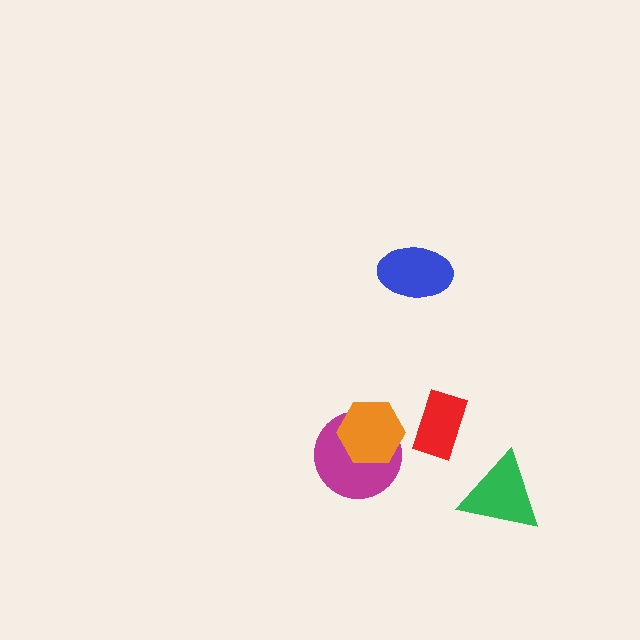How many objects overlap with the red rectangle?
0 objects overlap with the red rectangle.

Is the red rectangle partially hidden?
No, no other shape covers it.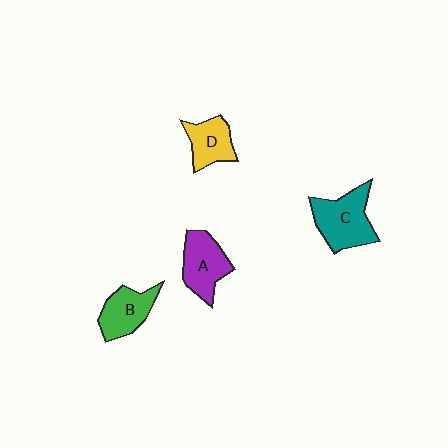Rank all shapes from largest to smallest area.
From largest to smallest: C (teal), A (purple), B (green), D (yellow).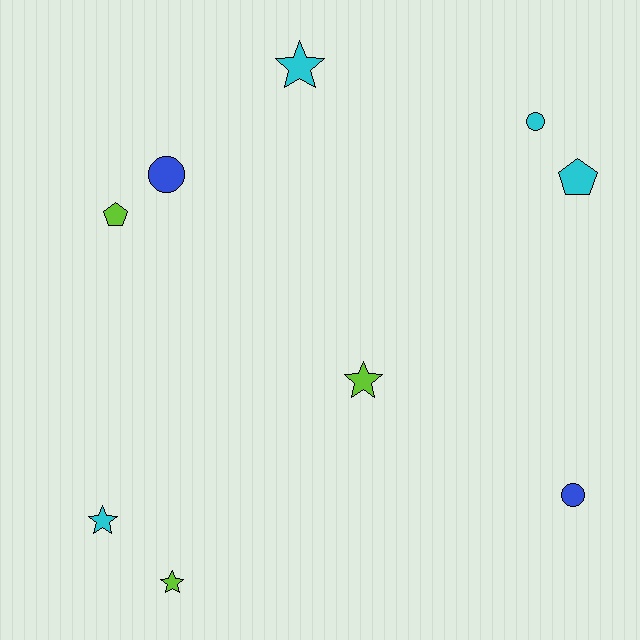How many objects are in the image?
There are 9 objects.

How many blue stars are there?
There are no blue stars.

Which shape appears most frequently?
Star, with 4 objects.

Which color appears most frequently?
Cyan, with 4 objects.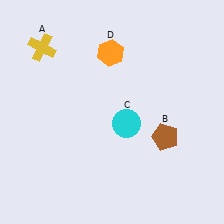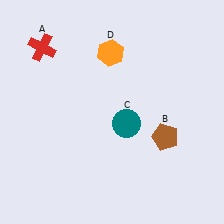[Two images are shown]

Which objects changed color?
A changed from yellow to red. C changed from cyan to teal.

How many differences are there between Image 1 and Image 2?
There are 2 differences between the two images.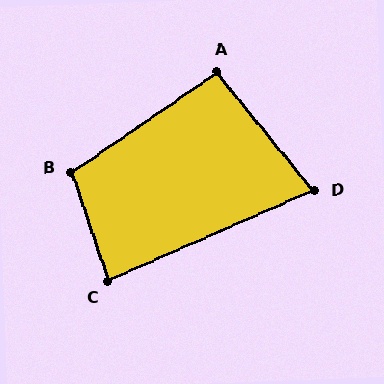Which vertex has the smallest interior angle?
D, at approximately 74 degrees.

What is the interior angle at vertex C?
Approximately 85 degrees (acute).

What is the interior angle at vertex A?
Approximately 95 degrees (obtuse).